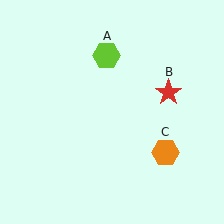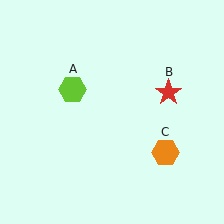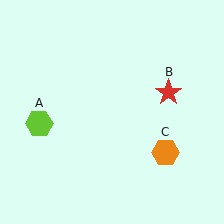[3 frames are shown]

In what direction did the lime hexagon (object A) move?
The lime hexagon (object A) moved down and to the left.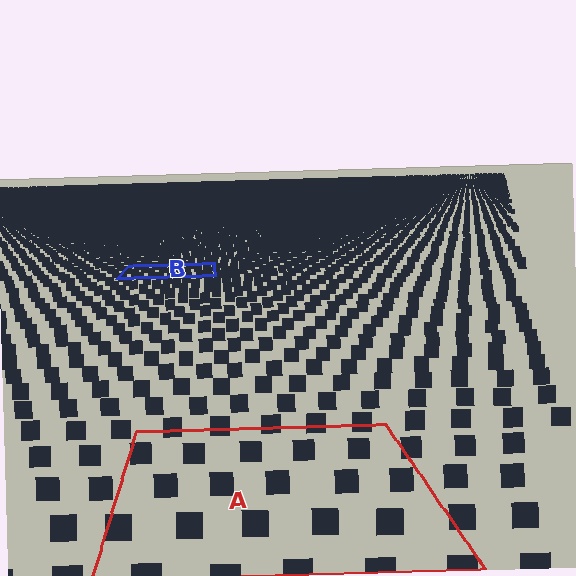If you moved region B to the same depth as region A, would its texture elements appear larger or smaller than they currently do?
They would appear larger. At a closer depth, the same texture elements are projected at a bigger on-screen size.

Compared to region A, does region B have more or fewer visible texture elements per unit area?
Region B has more texture elements per unit area — they are packed more densely because it is farther away.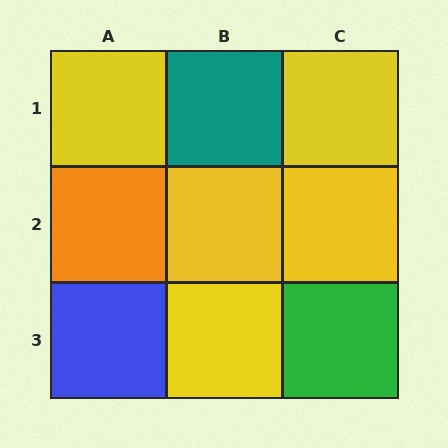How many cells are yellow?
5 cells are yellow.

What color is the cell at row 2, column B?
Yellow.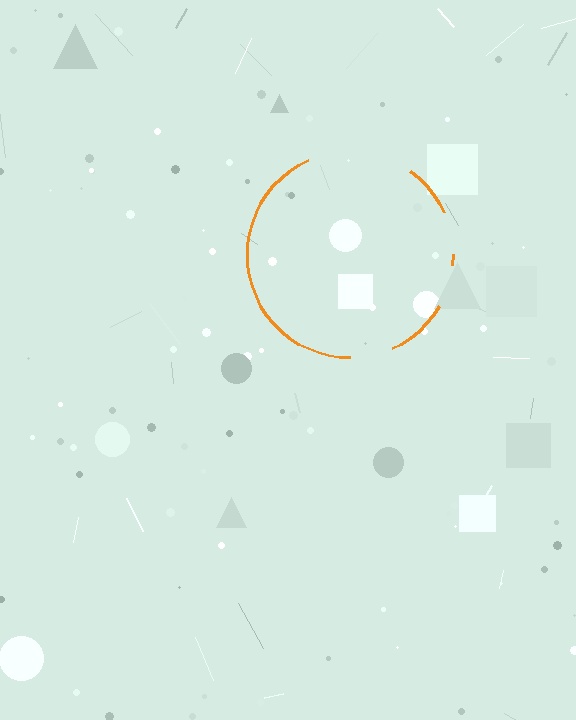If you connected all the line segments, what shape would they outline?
They would outline a circle.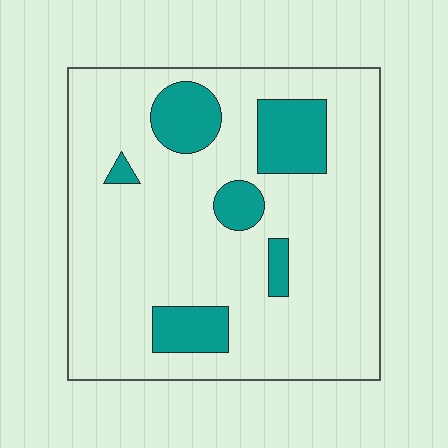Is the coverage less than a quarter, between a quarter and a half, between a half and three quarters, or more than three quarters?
Less than a quarter.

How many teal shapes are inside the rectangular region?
6.